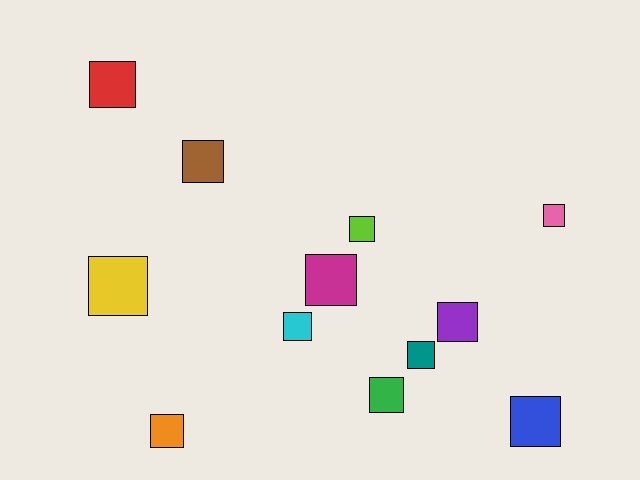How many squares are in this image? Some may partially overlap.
There are 12 squares.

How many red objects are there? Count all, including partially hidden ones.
There is 1 red object.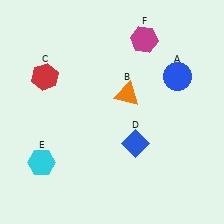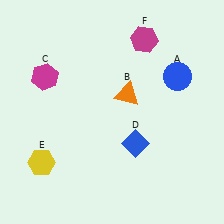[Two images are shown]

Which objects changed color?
C changed from red to magenta. E changed from cyan to yellow.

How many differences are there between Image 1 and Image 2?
There are 2 differences between the two images.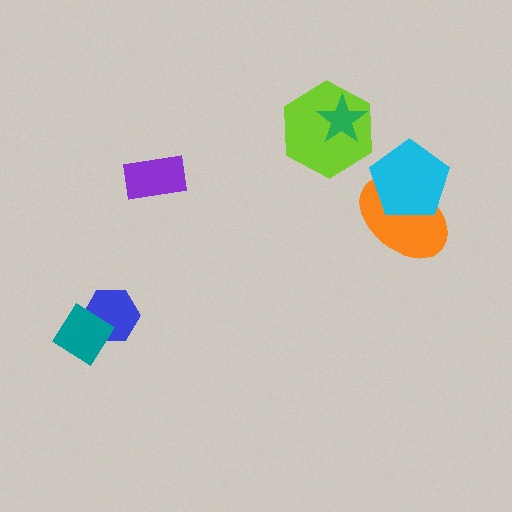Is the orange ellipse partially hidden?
Yes, it is partially covered by another shape.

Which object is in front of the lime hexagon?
The green star is in front of the lime hexagon.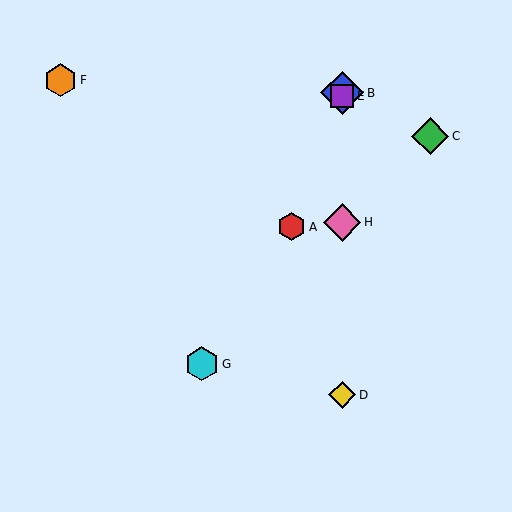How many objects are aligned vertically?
4 objects (B, D, E, H) are aligned vertically.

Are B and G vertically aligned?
No, B is at x≈342 and G is at x≈202.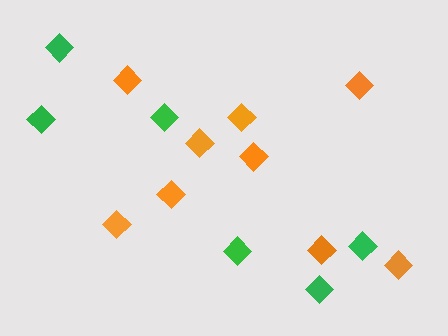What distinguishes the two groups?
There are 2 groups: one group of green diamonds (6) and one group of orange diamonds (9).